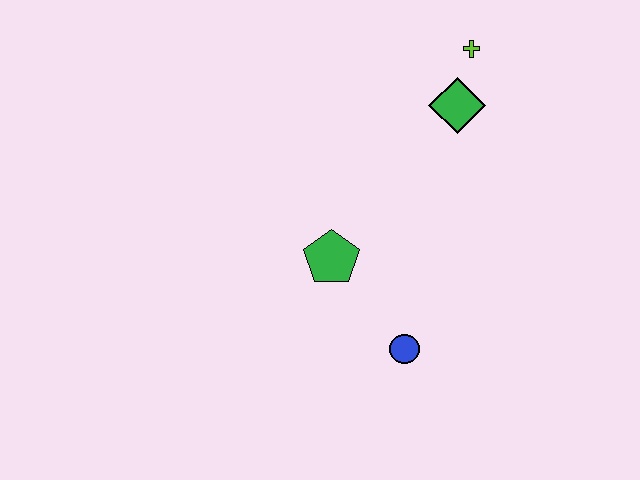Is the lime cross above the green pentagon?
Yes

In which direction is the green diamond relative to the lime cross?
The green diamond is below the lime cross.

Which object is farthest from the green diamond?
The blue circle is farthest from the green diamond.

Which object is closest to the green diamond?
The lime cross is closest to the green diamond.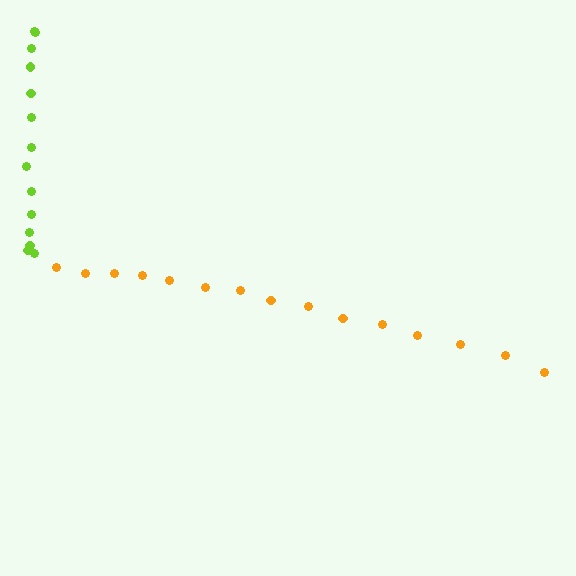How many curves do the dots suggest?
There are 2 distinct paths.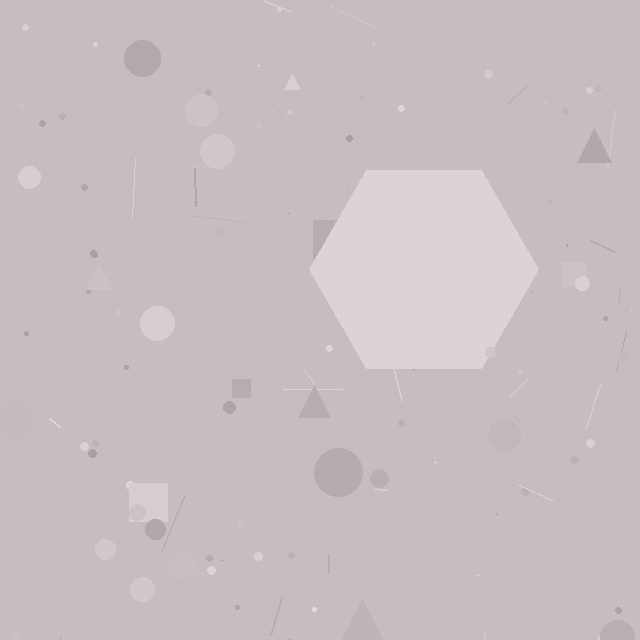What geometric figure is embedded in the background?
A hexagon is embedded in the background.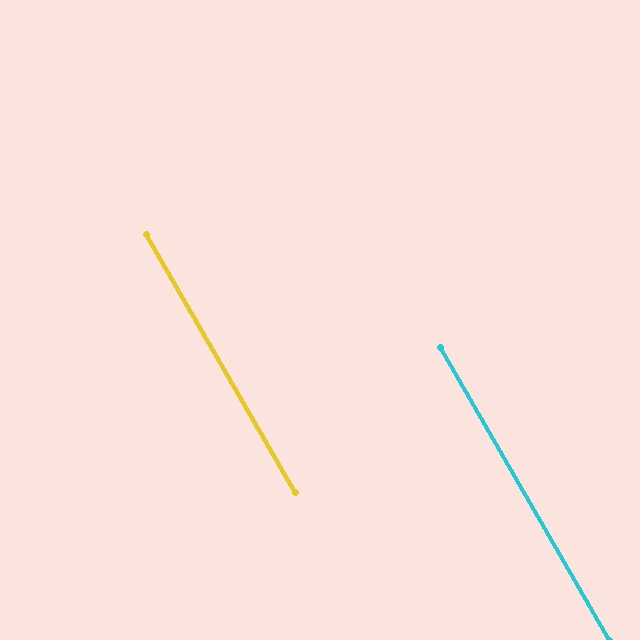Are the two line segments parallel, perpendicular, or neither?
Parallel — their directions differ by only 0.0°.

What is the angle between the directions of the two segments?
Approximately 0 degrees.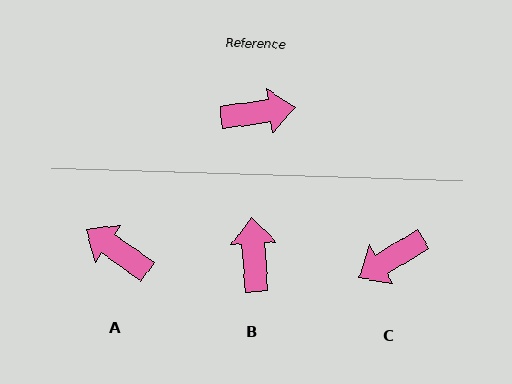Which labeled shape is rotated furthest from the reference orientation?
C, about 156 degrees away.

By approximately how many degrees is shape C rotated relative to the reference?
Approximately 156 degrees clockwise.